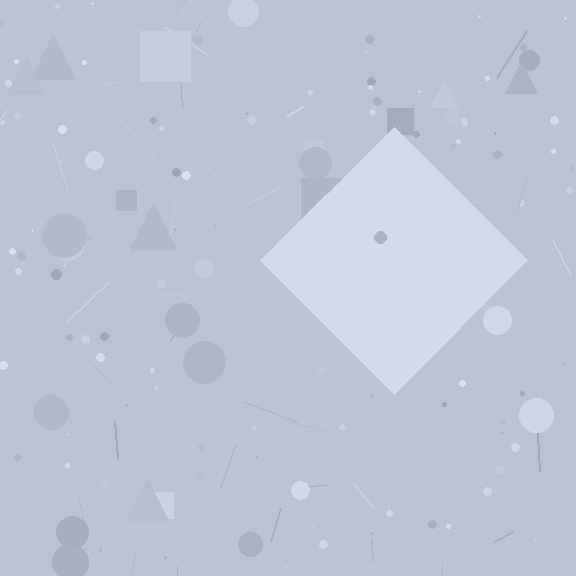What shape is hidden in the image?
A diamond is hidden in the image.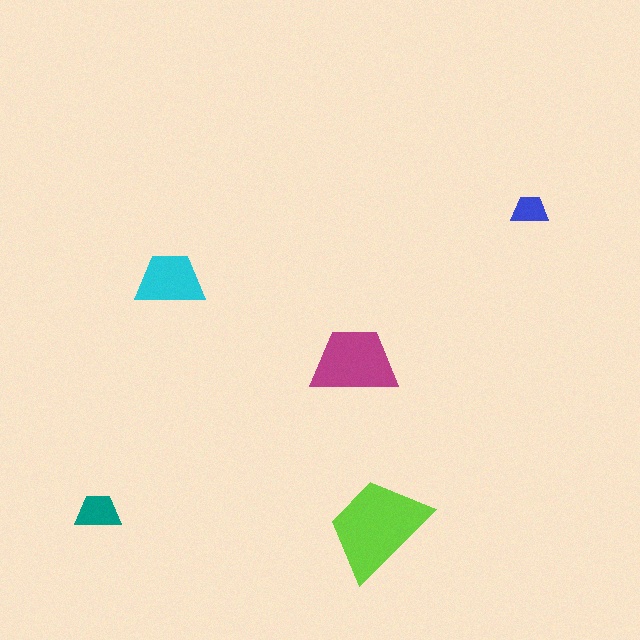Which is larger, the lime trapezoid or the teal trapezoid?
The lime one.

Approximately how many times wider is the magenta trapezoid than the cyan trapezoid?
About 1.5 times wider.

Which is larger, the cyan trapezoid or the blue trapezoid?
The cyan one.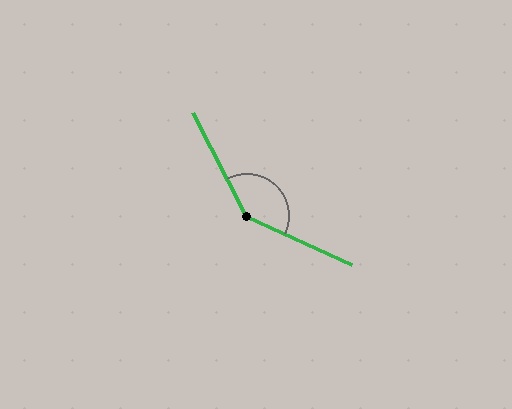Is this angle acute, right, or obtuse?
It is obtuse.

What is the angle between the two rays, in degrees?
Approximately 142 degrees.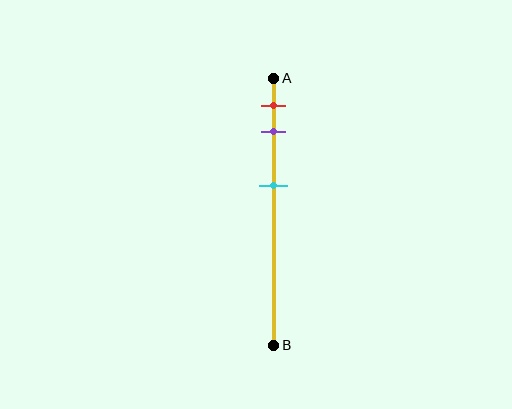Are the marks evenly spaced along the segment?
No, the marks are not evenly spaced.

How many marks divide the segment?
There are 3 marks dividing the segment.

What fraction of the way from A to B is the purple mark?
The purple mark is approximately 20% (0.2) of the way from A to B.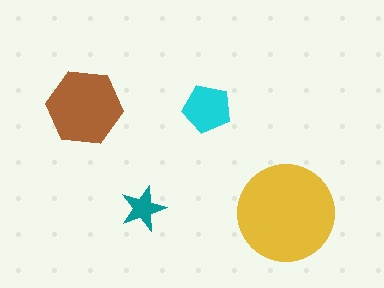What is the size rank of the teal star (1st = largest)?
4th.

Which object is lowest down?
The yellow circle is bottommost.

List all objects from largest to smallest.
The yellow circle, the brown hexagon, the cyan pentagon, the teal star.